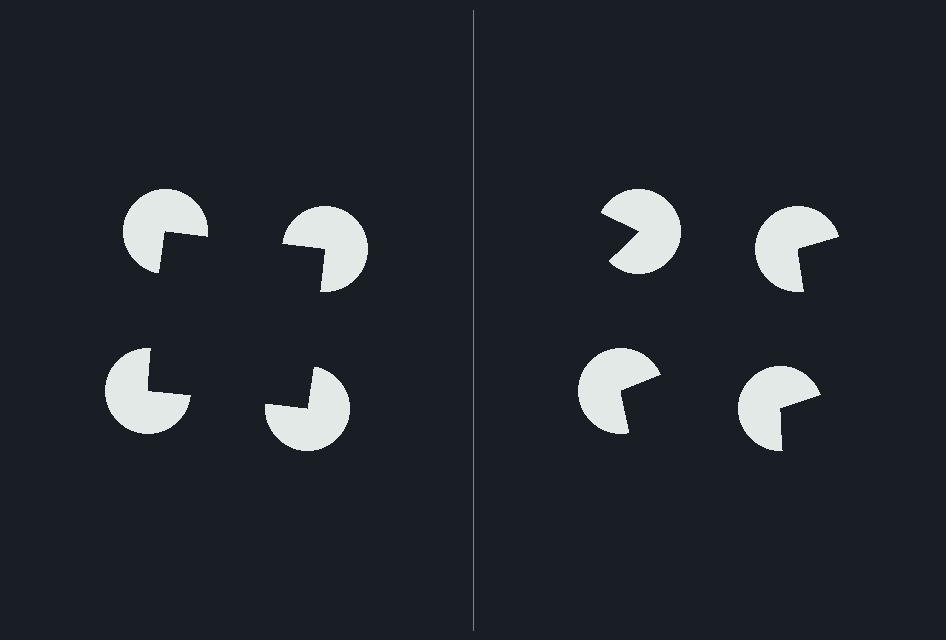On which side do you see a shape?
An illusory square appears on the left side. On the right side the wedge cuts are rotated, so no coherent shape forms.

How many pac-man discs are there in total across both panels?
8 — 4 on each side.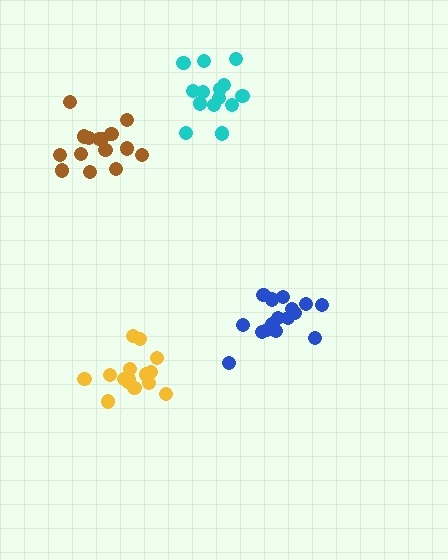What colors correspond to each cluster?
The clusters are colored: blue, brown, cyan, yellow.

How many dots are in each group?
Group 1: 16 dots, Group 2: 15 dots, Group 3: 14 dots, Group 4: 15 dots (60 total).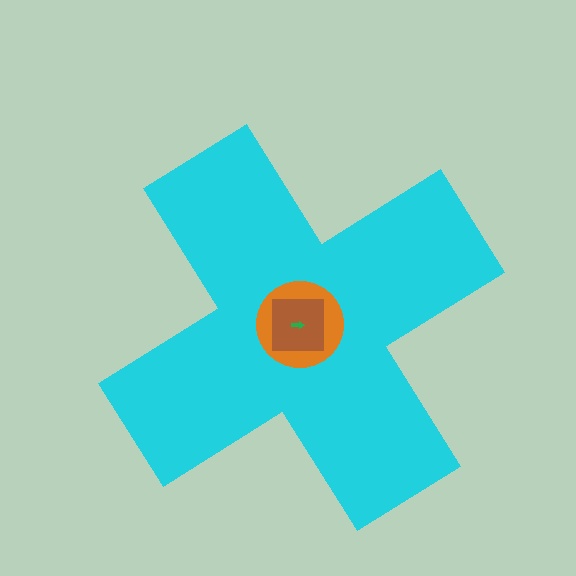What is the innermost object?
The green arrow.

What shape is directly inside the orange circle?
The brown square.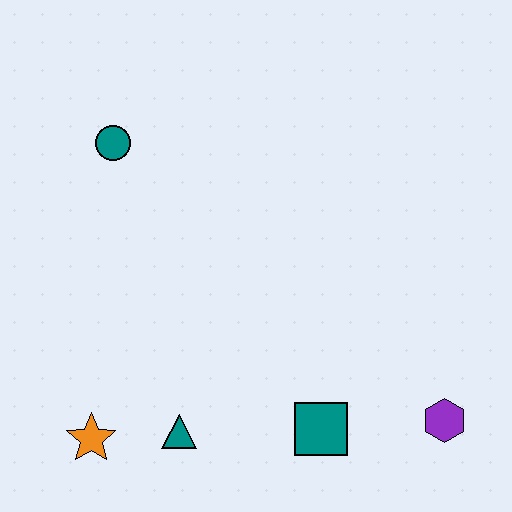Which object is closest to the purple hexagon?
The teal square is closest to the purple hexagon.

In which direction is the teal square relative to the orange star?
The teal square is to the right of the orange star.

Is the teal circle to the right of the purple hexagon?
No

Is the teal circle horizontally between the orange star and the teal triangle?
Yes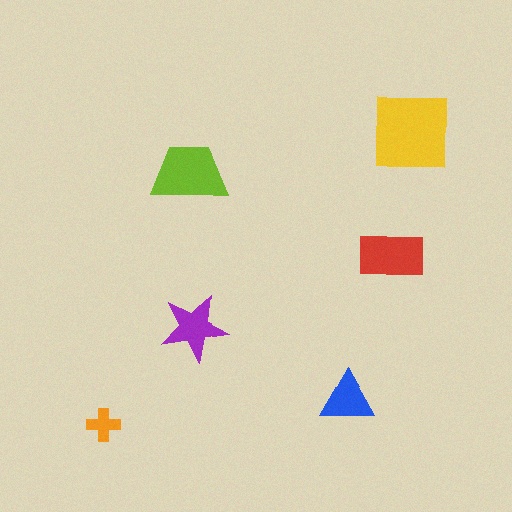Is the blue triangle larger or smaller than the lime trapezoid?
Smaller.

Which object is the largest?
The yellow square.